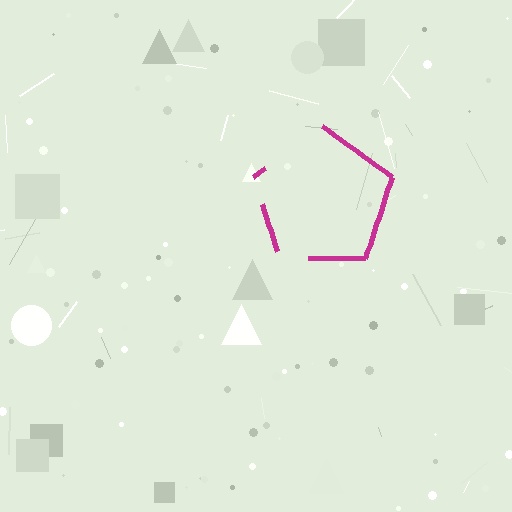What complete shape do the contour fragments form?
The contour fragments form a pentagon.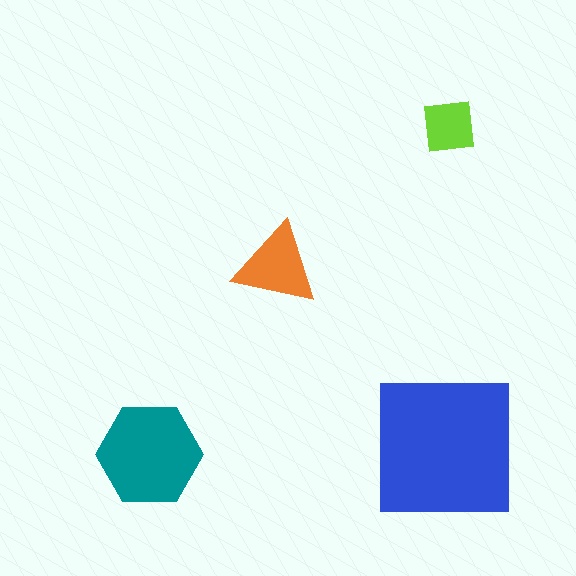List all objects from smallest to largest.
The lime square, the orange triangle, the teal hexagon, the blue square.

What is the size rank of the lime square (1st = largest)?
4th.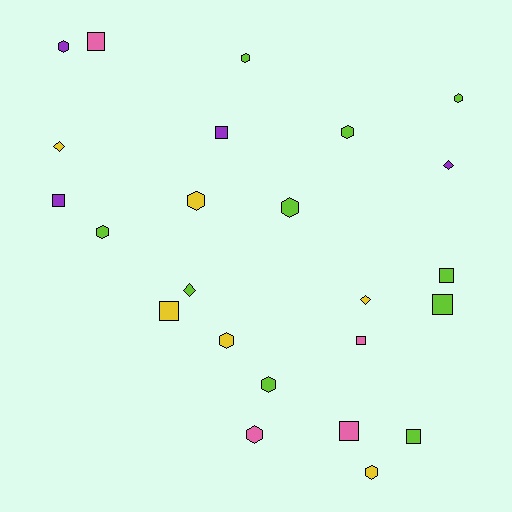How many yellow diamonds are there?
There are 2 yellow diamonds.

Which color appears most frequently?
Lime, with 10 objects.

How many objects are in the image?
There are 24 objects.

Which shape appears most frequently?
Hexagon, with 11 objects.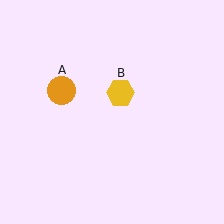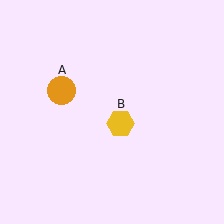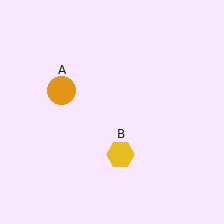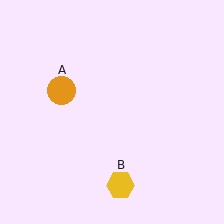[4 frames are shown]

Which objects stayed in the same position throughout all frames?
Orange circle (object A) remained stationary.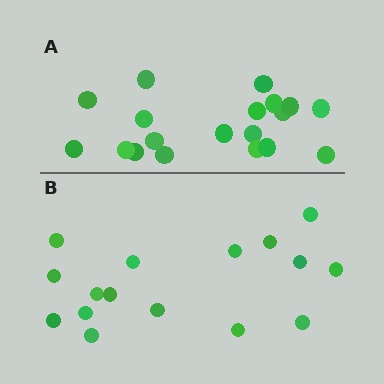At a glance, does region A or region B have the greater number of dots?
Region A (the top region) has more dots.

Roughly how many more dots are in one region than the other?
Region A has just a few more — roughly 2 or 3 more dots than region B.